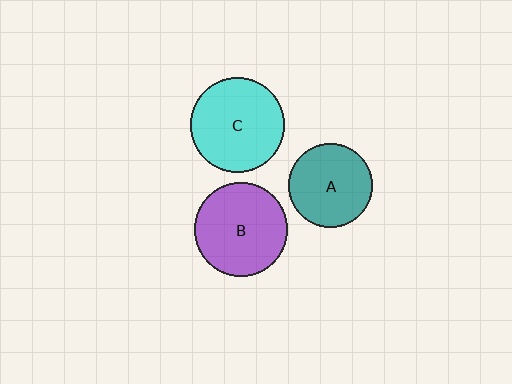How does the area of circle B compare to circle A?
Approximately 1.2 times.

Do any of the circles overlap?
No, none of the circles overlap.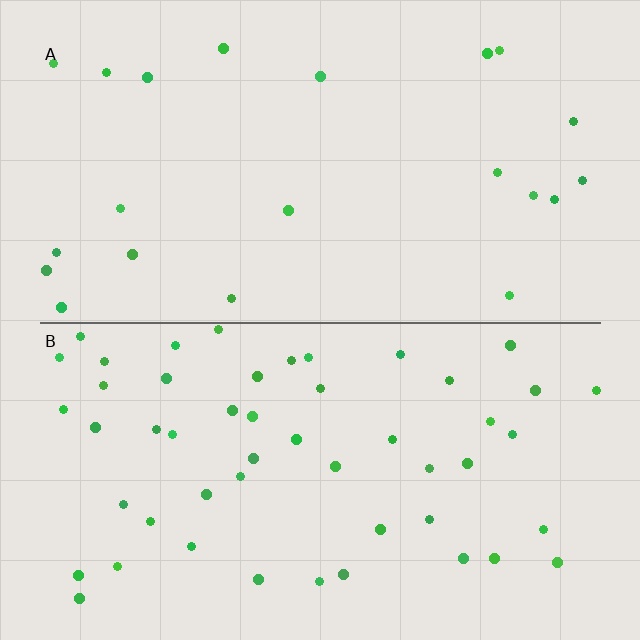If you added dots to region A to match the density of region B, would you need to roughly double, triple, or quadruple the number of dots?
Approximately double.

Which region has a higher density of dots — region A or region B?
B (the bottom).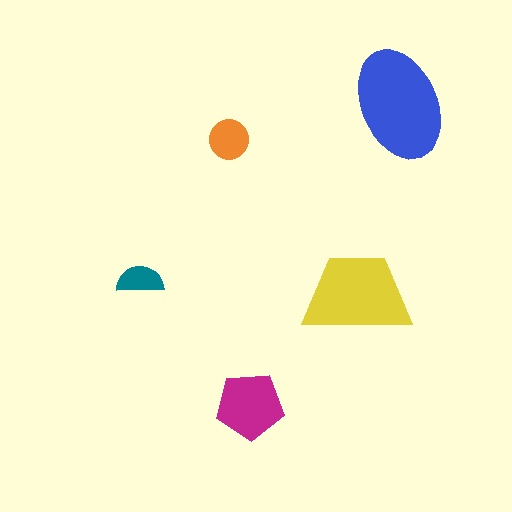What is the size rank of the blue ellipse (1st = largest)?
1st.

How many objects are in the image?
There are 5 objects in the image.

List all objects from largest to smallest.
The blue ellipse, the yellow trapezoid, the magenta pentagon, the orange circle, the teal semicircle.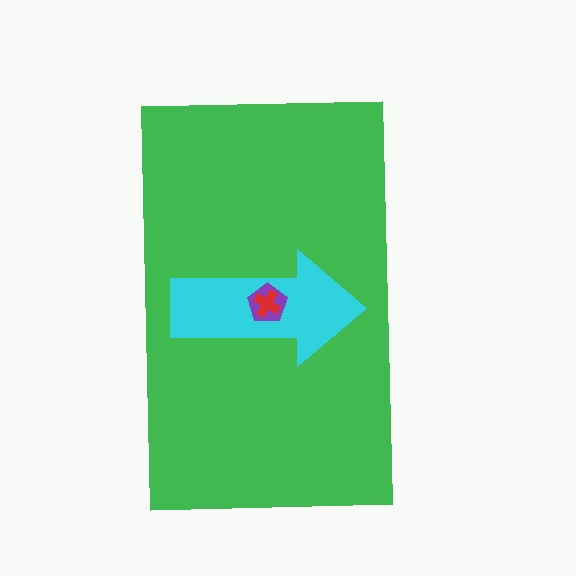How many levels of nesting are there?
4.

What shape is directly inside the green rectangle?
The cyan arrow.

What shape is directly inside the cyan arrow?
The purple pentagon.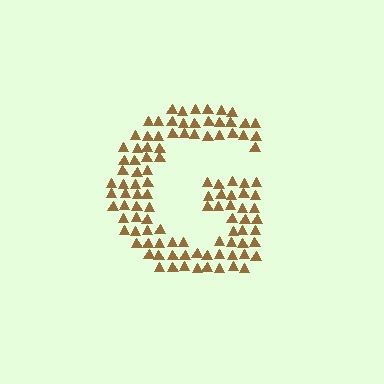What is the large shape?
The large shape is the letter G.